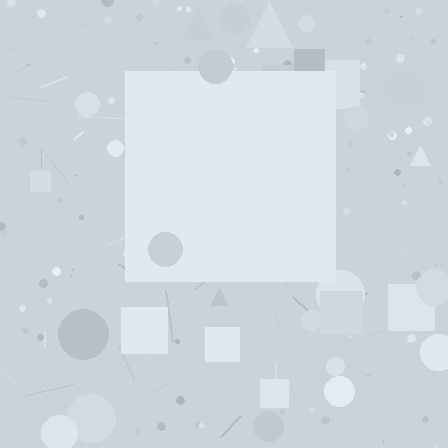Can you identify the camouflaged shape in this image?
The camouflaged shape is a square.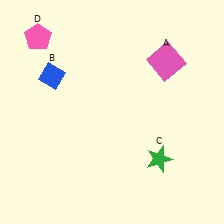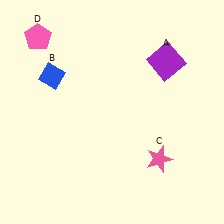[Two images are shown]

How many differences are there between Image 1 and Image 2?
There are 2 differences between the two images.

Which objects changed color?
A changed from pink to purple. C changed from green to pink.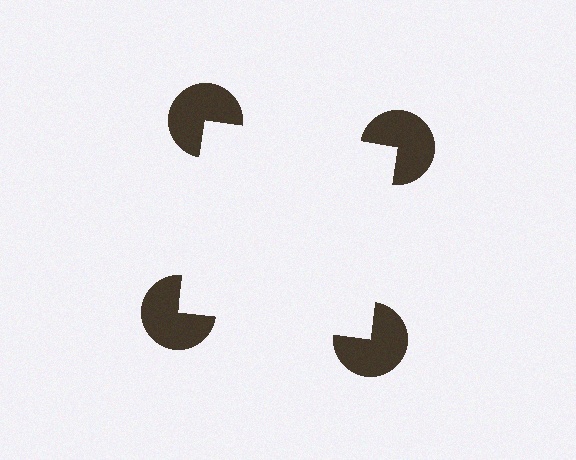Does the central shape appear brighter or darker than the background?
It typically appears slightly brighter than the background, even though no actual brightness change is drawn.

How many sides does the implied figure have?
4 sides.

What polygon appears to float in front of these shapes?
An illusory square — its edges are inferred from the aligned wedge cuts in the pac-man discs, not physically drawn.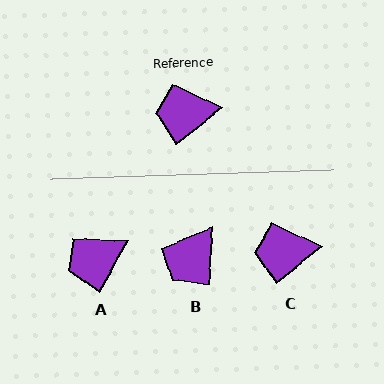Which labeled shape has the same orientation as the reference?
C.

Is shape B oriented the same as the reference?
No, it is off by about 47 degrees.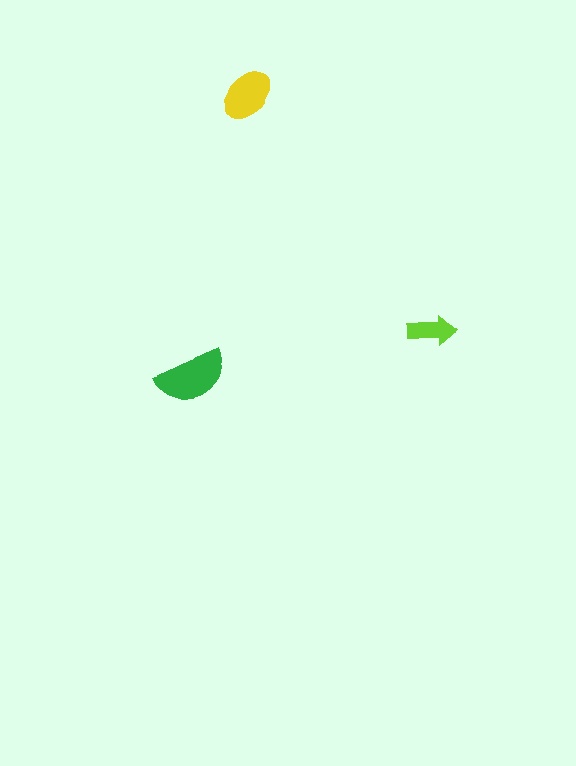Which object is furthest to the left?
The green semicircle is leftmost.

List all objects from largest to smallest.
The green semicircle, the yellow ellipse, the lime arrow.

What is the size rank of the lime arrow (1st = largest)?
3rd.